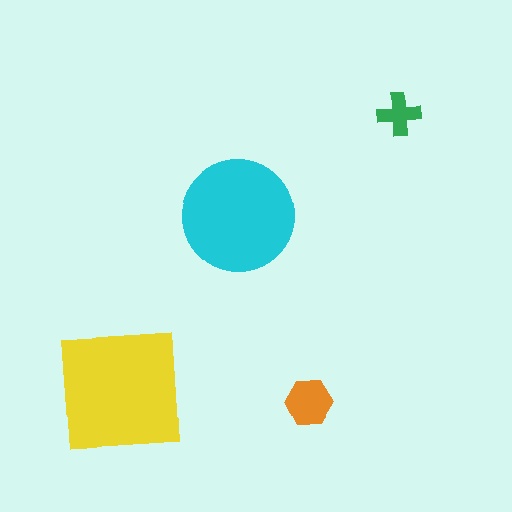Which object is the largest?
The yellow square.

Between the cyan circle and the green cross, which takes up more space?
The cyan circle.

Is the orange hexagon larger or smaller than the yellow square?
Smaller.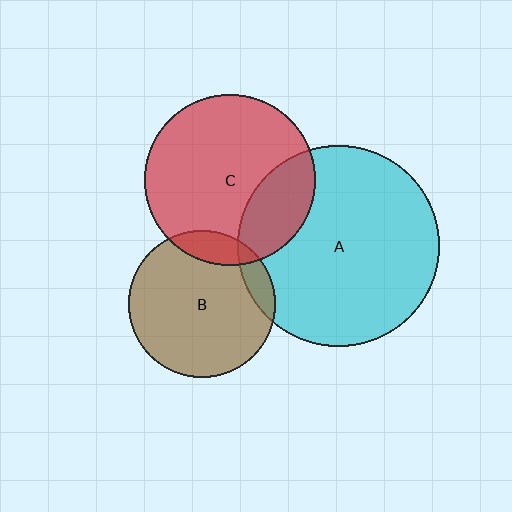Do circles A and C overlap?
Yes.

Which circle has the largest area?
Circle A (cyan).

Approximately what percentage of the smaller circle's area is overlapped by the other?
Approximately 25%.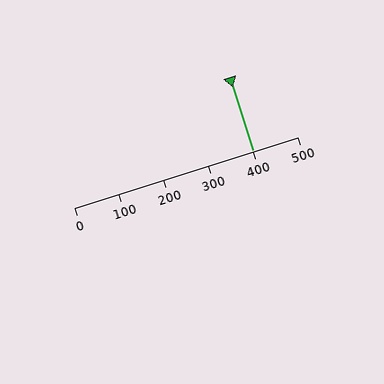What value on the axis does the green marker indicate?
The marker indicates approximately 400.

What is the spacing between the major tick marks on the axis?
The major ticks are spaced 100 apart.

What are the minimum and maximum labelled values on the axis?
The axis runs from 0 to 500.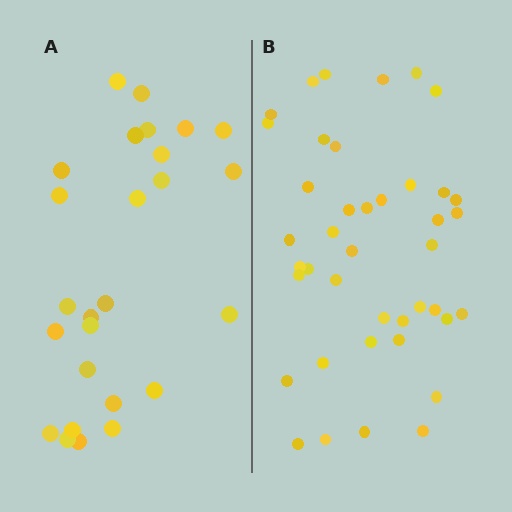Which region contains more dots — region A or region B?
Region B (the right region) has more dots.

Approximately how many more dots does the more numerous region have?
Region B has approximately 15 more dots than region A.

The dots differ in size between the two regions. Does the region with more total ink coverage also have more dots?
No. Region A has more total ink coverage because its dots are larger, but region B actually contains more individual dots. Total area can be misleading — the number of items is what matters here.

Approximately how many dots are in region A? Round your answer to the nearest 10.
About 30 dots. (The exact count is 26, which rounds to 30.)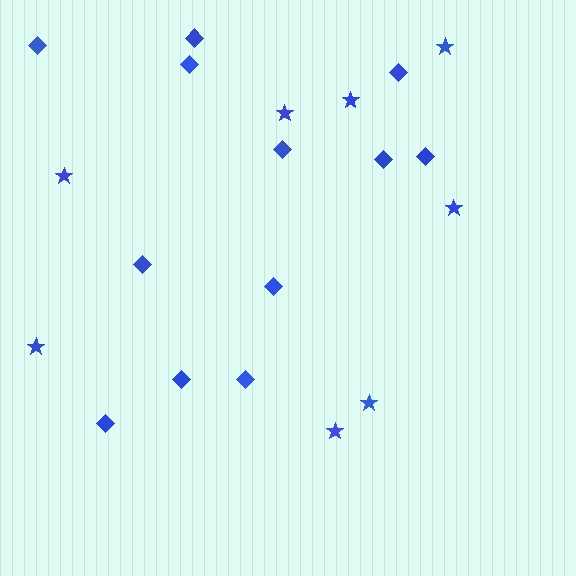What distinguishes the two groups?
There are 2 groups: one group of diamonds (12) and one group of stars (8).